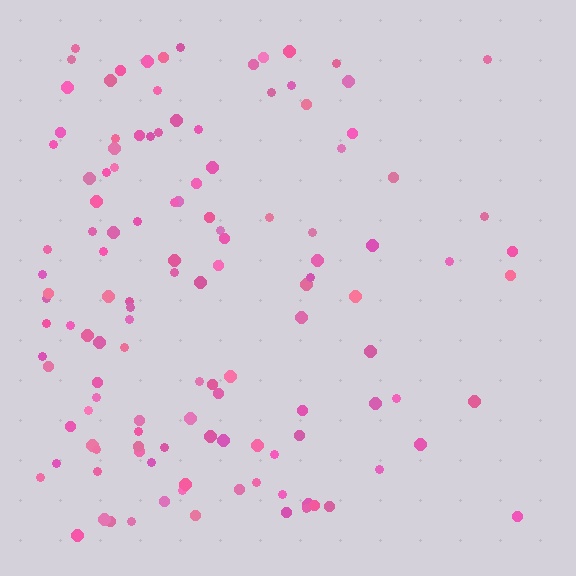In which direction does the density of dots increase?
From right to left, with the left side densest.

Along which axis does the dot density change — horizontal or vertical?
Horizontal.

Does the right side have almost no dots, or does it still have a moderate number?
Still a moderate number, just noticeably fewer than the left.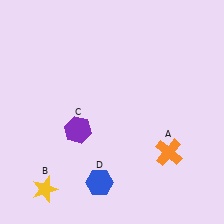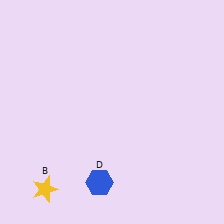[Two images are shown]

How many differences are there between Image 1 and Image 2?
There are 2 differences between the two images.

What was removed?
The purple hexagon (C), the orange cross (A) were removed in Image 2.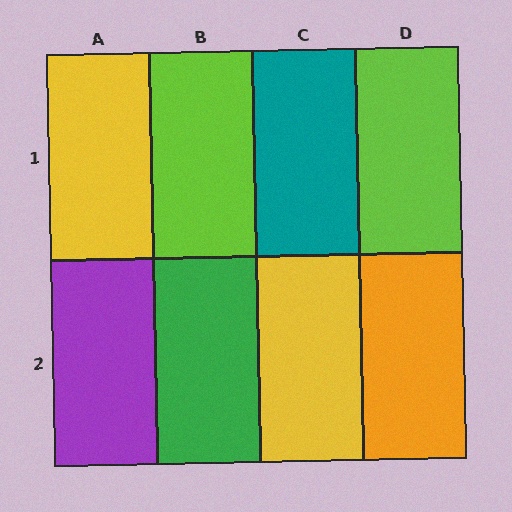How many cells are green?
1 cell is green.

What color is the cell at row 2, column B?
Green.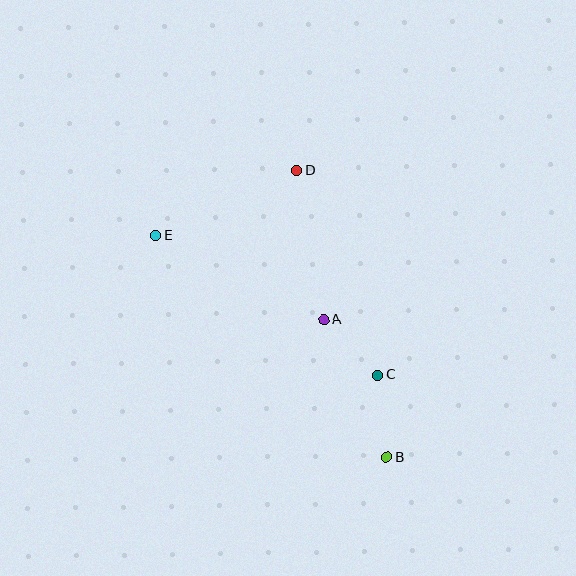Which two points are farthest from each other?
Points B and E are farthest from each other.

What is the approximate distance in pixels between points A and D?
The distance between A and D is approximately 152 pixels.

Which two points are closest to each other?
Points A and C are closest to each other.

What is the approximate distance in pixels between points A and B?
The distance between A and B is approximately 151 pixels.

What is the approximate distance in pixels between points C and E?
The distance between C and E is approximately 263 pixels.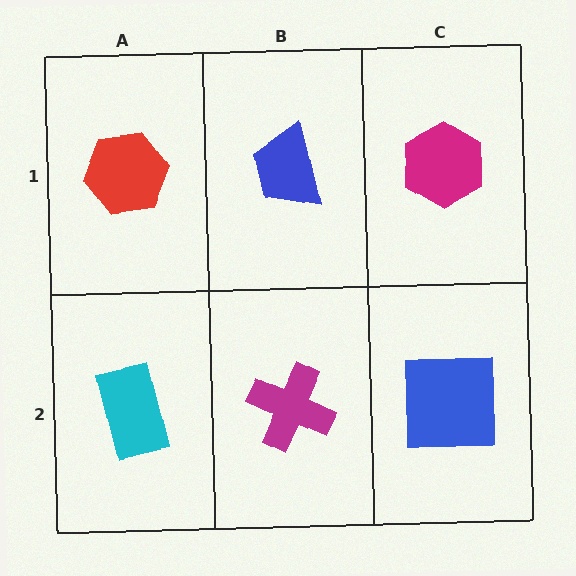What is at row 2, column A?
A cyan rectangle.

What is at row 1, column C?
A magenta hexagon.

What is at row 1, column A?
A red hexagon.